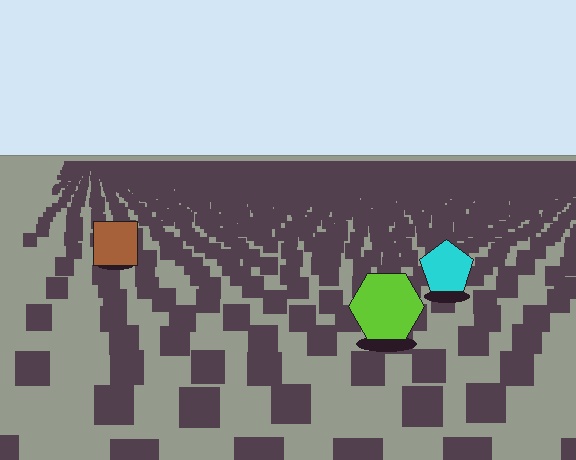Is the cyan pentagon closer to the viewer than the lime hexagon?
No. The lime hexagon is closer — you can tell from the texture gradient: the ground texture is coarser near it.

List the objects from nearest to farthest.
From nearest to farthest: the lime hexagon, the cyan pentagon, the brown square.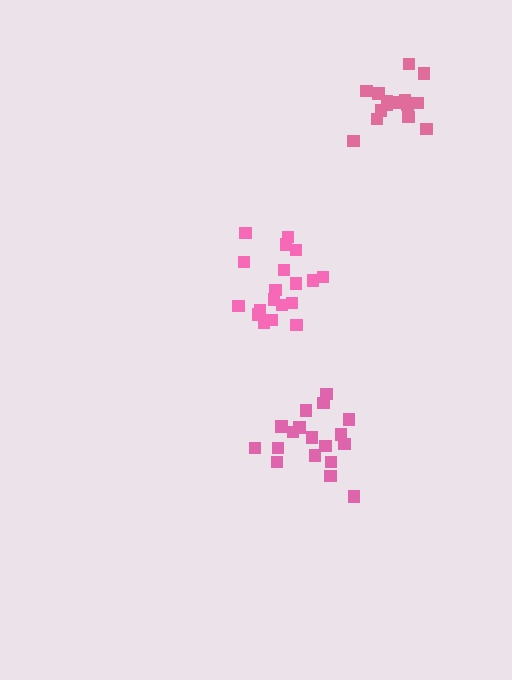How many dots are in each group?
Group 1: 19 dots, Group 2: 19 dots, Group 3: 15 dots (53 total).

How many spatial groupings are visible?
There are 3 spatial groupings.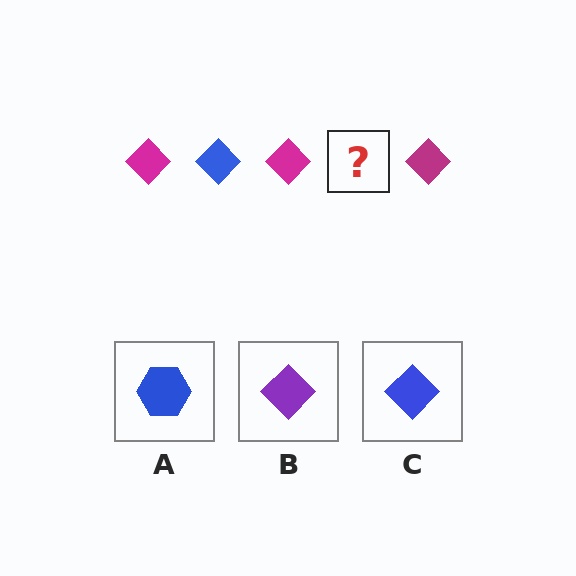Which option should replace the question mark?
Option C.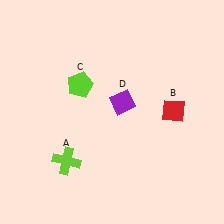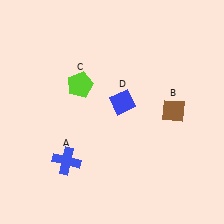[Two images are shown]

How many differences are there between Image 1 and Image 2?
There are 3 differences between the two images.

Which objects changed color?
A changed from lime to blue. B changed from red to brown. D changed from purple to blue.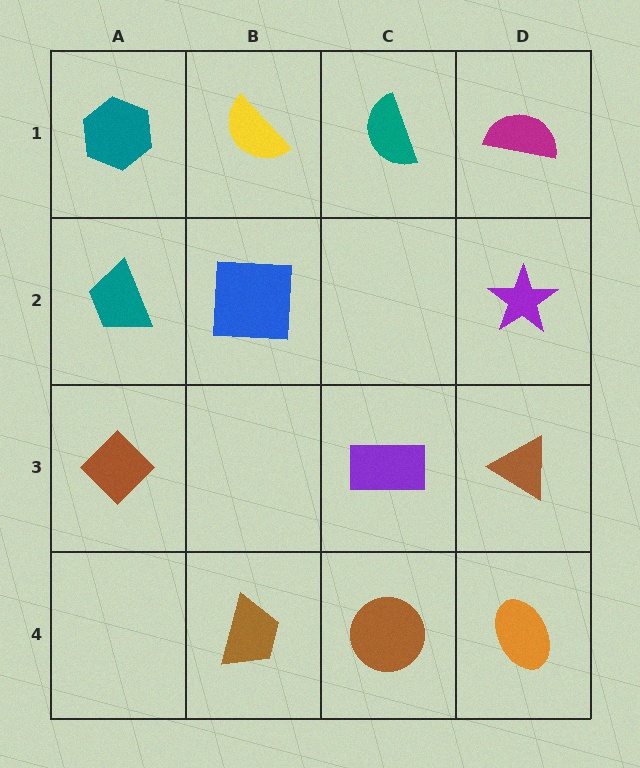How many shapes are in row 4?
3 shapes.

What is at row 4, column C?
A brown circle.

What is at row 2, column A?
A teal trapezoid.